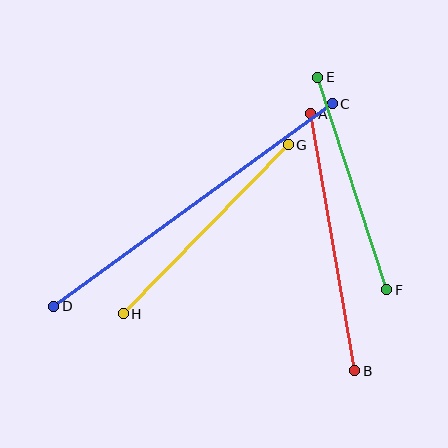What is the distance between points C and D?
The distance is approximately 344 pixels.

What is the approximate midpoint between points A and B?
The midpoint is at approximately (333, 242) pixels.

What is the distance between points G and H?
The distance is approximately 236 pixels.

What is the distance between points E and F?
The distance is approximately 223 pixels.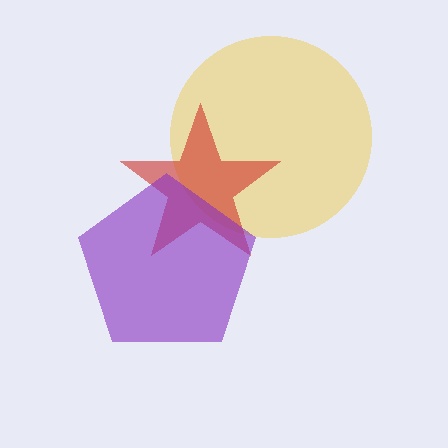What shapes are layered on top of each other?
The layered shapes are: a yellow circle, a red star, a purple pentagon.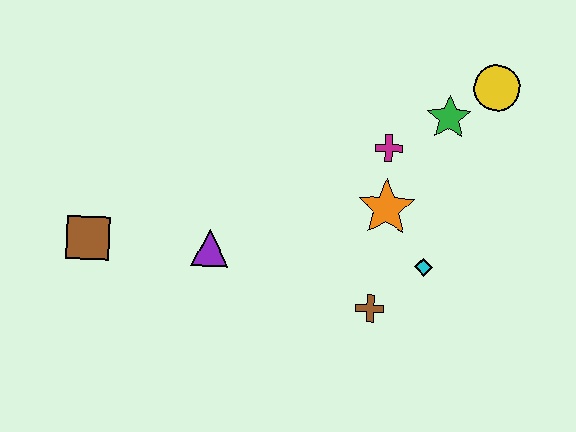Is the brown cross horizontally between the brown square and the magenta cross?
Yes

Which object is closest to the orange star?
The magenta cross is closest to the orange star.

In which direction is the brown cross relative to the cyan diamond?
The brown cross is to the left of the cyan diamond.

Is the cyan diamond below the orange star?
Yes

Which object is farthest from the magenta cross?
The brown square is farthest from the magenta cross.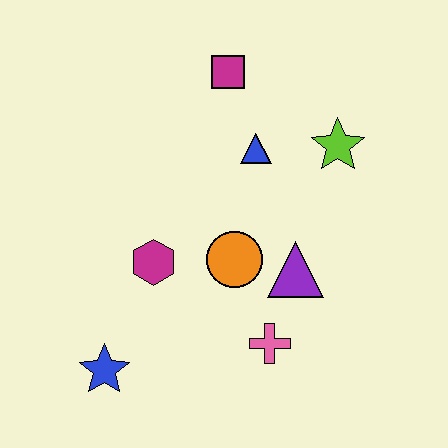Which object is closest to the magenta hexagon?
The orange circle is closest to the magenta hexagon.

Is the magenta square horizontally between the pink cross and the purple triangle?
No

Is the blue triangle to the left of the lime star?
Yes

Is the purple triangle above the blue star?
Yes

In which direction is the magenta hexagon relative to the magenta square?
The magenta hexagon is below the magenta square.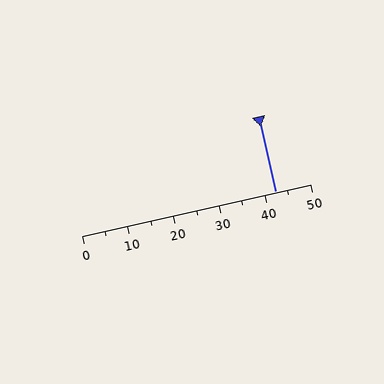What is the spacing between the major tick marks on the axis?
The major ticks are spaced 10 apart.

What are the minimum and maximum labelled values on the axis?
The axis runs from 0 to 50.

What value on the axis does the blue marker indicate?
The marker indicates approximately 42.5.